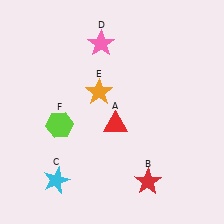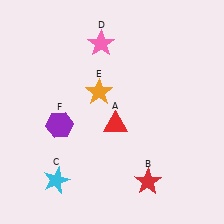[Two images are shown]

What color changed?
The hexagon (F) changed from lime in Image 1 to purple in Image 2.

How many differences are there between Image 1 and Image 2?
There is 1 difference between the two images.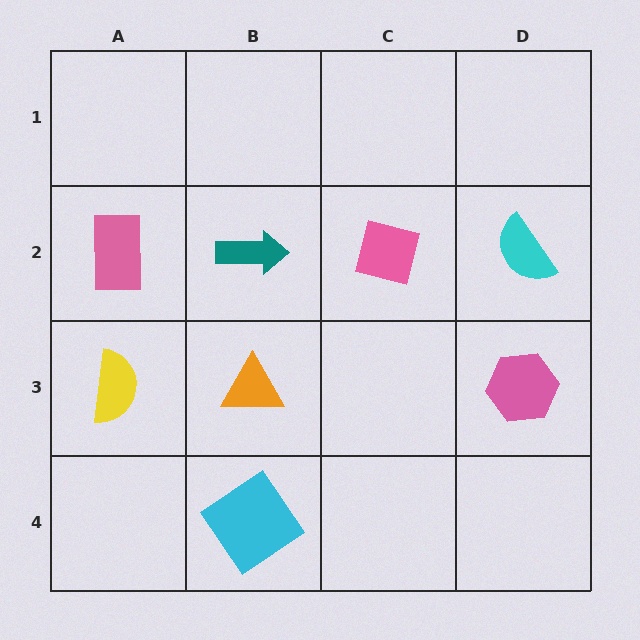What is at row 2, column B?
A teal arrow.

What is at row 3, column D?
A pink hexagon.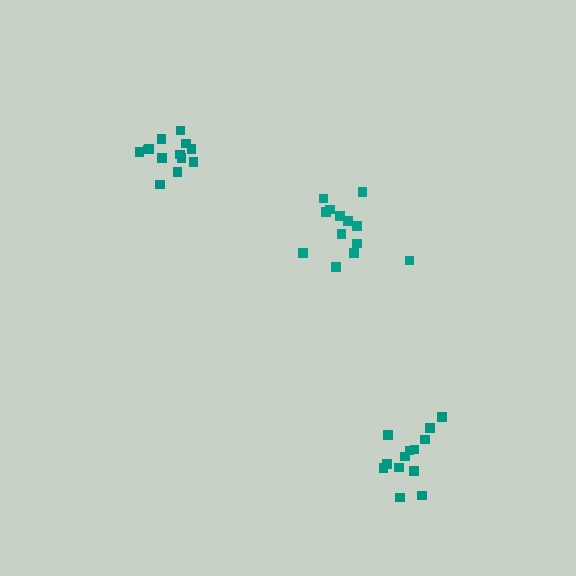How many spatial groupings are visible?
There are 3 spatial groupings.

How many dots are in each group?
Group 1: 13 dots, Group 2: 13 dots, Group 3: 13 dots (39 total).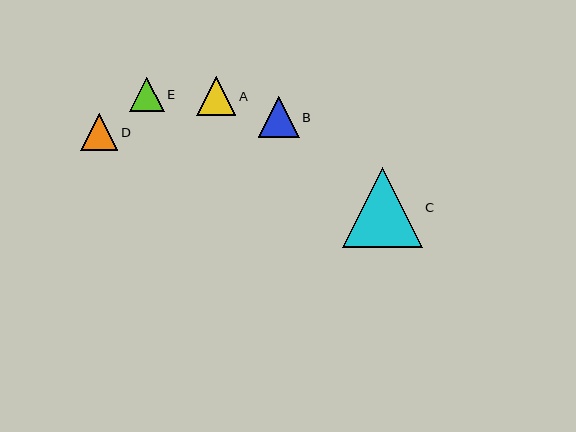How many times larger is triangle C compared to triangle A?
Triangle C is approximately 2.0 times the size of triangle A.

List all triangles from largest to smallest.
From largest to smallest: C, B, A, D, E.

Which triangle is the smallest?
Triangle E is the smallest with a size of approximately 34 pixels.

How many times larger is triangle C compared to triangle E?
Triangle C is approximately 2.3 times the size of triangle E.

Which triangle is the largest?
Triangle C is the largest with a size of approximately 79 pixels.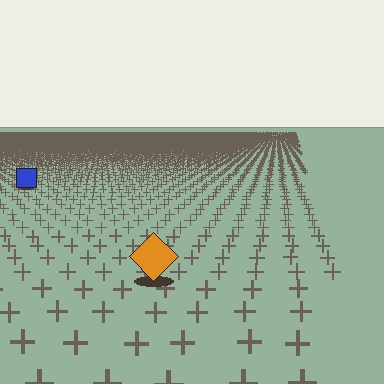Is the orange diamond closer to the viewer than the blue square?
Yes. The orange diamond is closer — you can tell from the texture gradient: the ground texture is coarser near it.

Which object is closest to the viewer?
The orange diamond is closest. The texture marks near it are larger and more spread out.